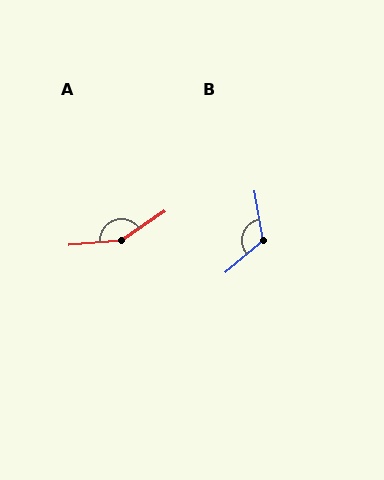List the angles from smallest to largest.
B (120°), A (151°).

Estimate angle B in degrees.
Approximately 120 degrees.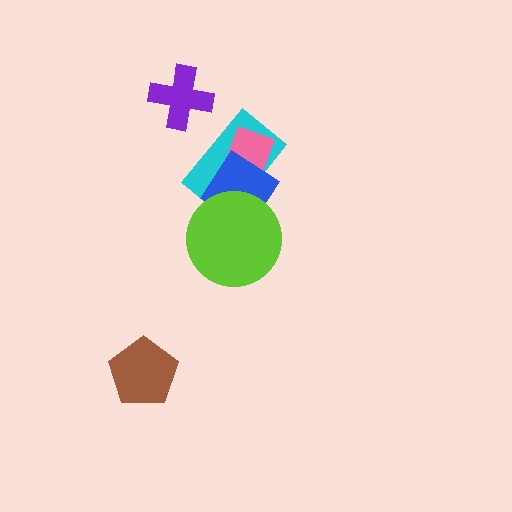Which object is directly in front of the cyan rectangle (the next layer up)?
The pink diamond is directly in front of the cyan rectangle.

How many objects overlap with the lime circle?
2 objects overlap with the lime circle.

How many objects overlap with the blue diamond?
3 objects overlap with the blue diamond.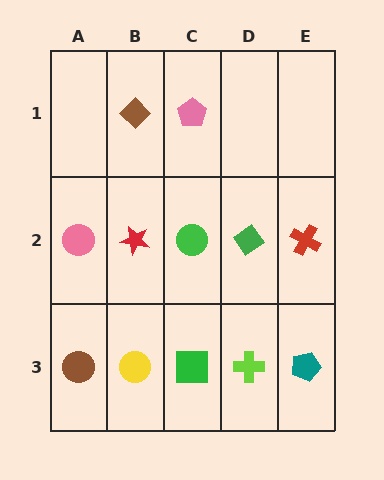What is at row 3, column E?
A teal pentagon.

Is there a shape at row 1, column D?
No, that cell is empty.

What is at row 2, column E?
A red cross.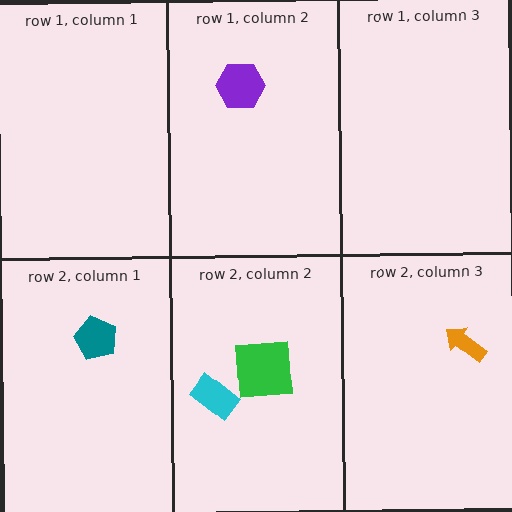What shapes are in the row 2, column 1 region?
The teal pentagon.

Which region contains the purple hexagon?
The row 1, column 2 region.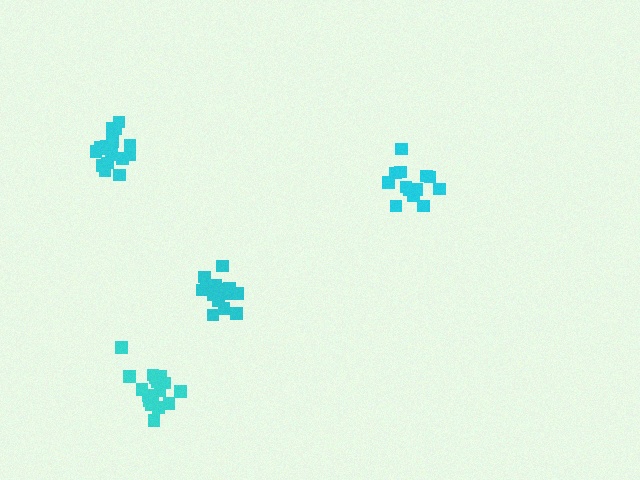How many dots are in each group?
Group 1: 14 dots, Group 2: 16 dots, Group 3: 17 dots, Group 4: 17 dots (64 total).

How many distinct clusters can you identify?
There are 4 distinct clusters.